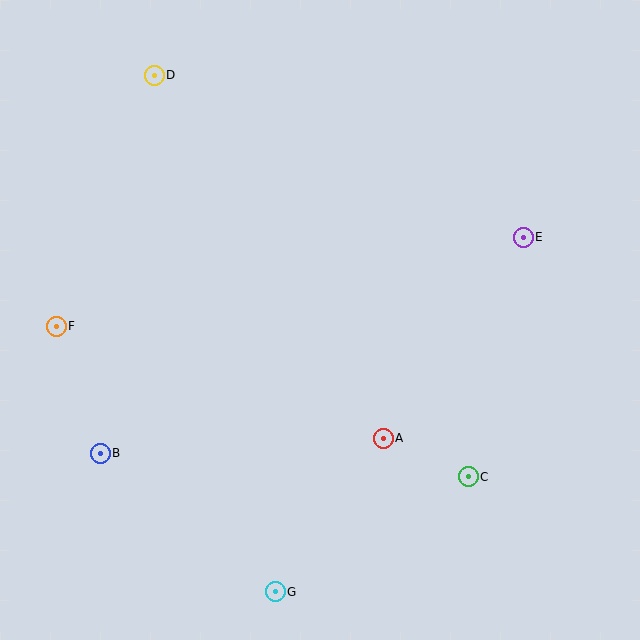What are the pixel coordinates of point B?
Point B is at (100, 453).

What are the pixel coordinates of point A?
Point A is at (383, 438).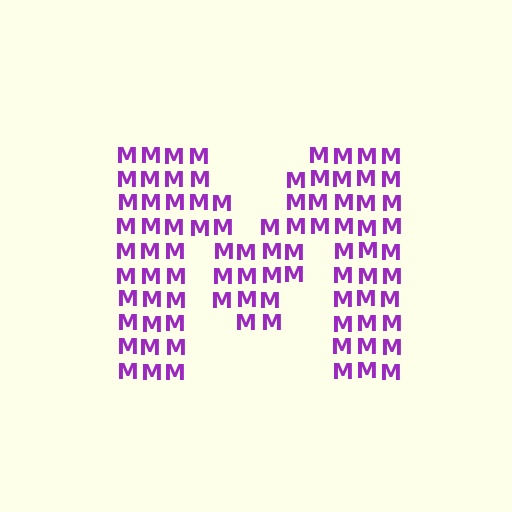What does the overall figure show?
The overall figure shows the letter M.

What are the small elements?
The small elements are letter M's.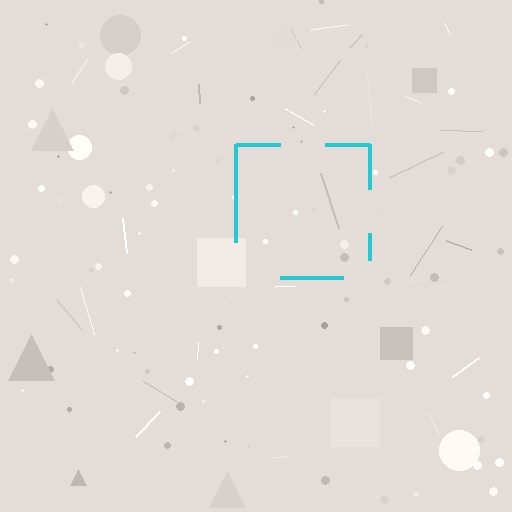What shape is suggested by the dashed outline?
The dashed outline suggests a square.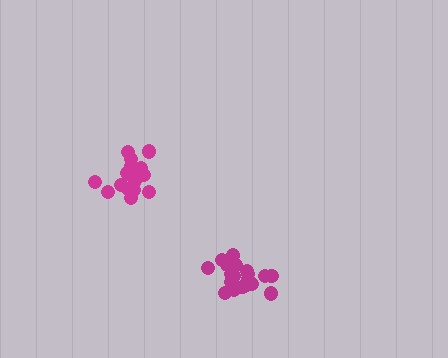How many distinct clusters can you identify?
There are 2 distinct clusters.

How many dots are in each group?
Group 1: 20 dots, Group 2: 20 dots (40 total).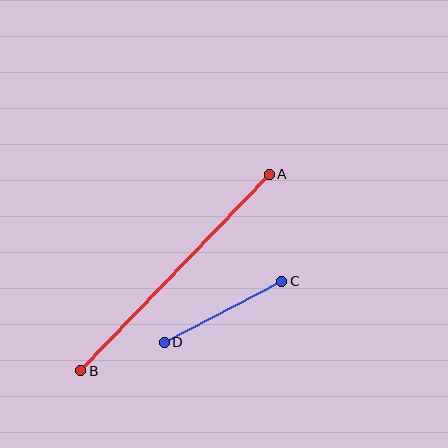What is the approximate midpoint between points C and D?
The midpoint is at approximately (223, 312) pixels.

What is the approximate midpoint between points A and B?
The midpoint is at approximately (175, 272) pixels.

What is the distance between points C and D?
The distance is approximately 133 pixels.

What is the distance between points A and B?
The distance is approximately 273 pixels.